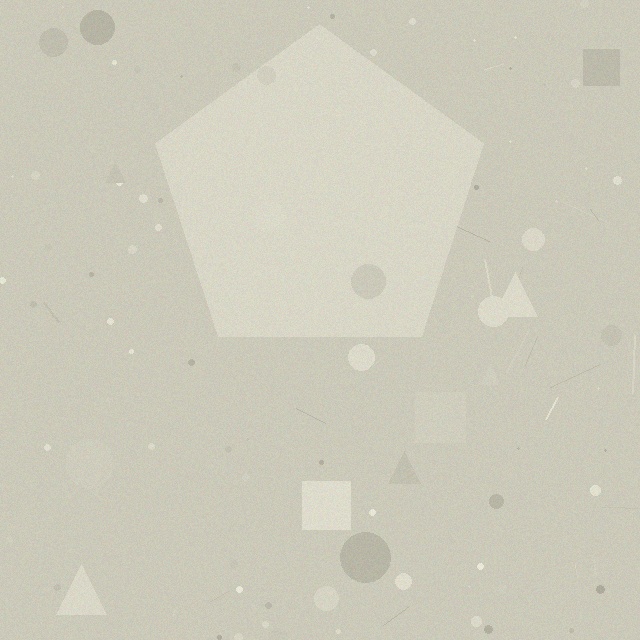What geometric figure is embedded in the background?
A pentagon is embedded in the background.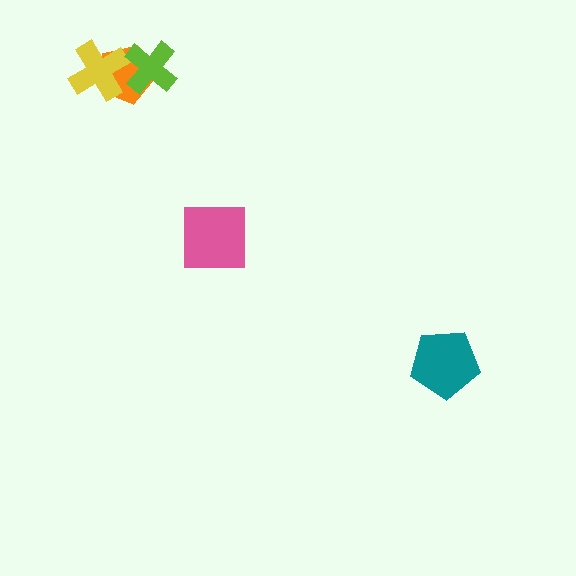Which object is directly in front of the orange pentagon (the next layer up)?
The yellow cross is directly in front of the orange pentagon.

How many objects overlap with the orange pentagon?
2 objects overlap with the orange pentagon.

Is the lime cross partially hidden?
No, no other shape covers it.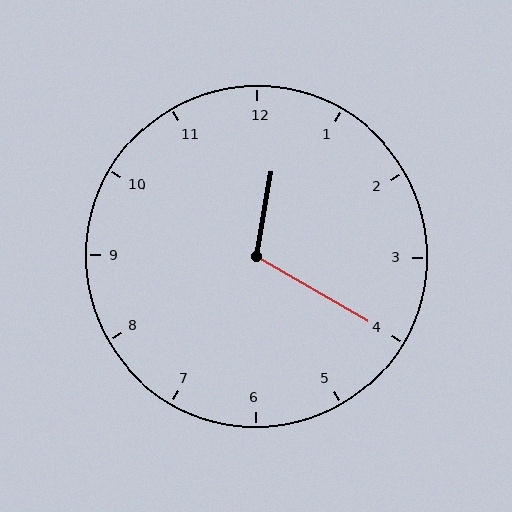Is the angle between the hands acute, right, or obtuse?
It is obtuse.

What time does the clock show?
12:20.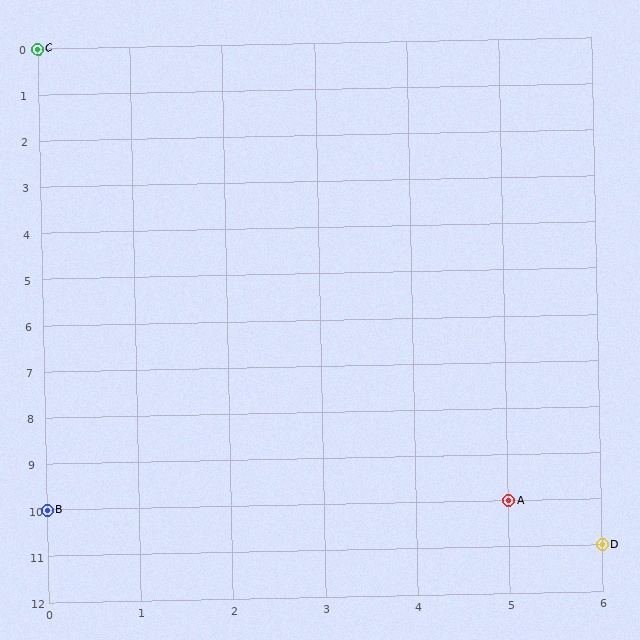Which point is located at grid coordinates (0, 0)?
Point C is at (0, 0).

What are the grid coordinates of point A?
Point A is at grid coordinates (5, 10).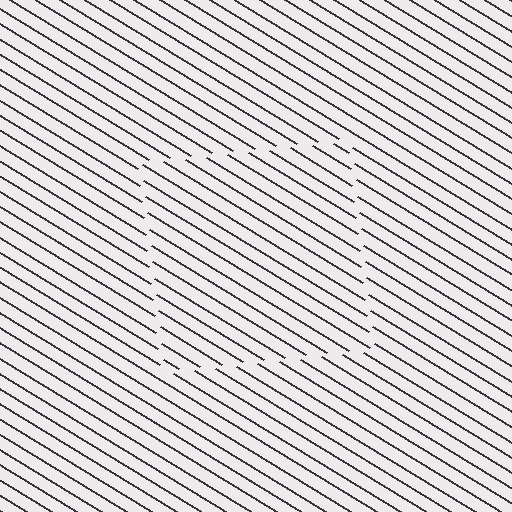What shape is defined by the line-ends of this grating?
An illusory square. The interior of the shape contains the same grating, shifted by half a period — the contour is defined by the phase discontinuity where line-ends from the inner and outer gratings abut.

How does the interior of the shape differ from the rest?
The interior of the shape contains the same grating, shifted by half a period — the contour is defined by the phase discontinuity where line-ends from the inner and outer gratings abut.